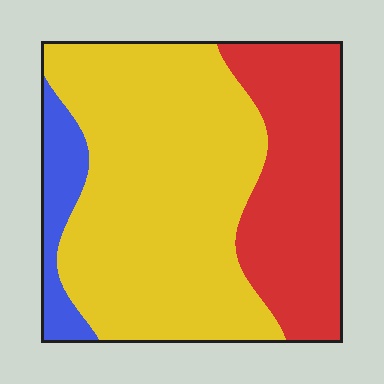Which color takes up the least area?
Blue, at roughly 10%.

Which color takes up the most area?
Yellow, at roughly 60%.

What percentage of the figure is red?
Red takes up about one third (1/3) of the figure.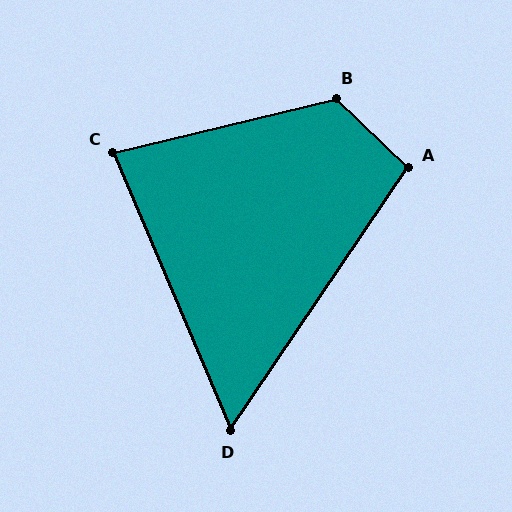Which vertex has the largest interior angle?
B, at approximately 123 degrees.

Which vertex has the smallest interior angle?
D, at approximately 57 degrees.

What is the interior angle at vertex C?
Approximately 81 degrees (acute).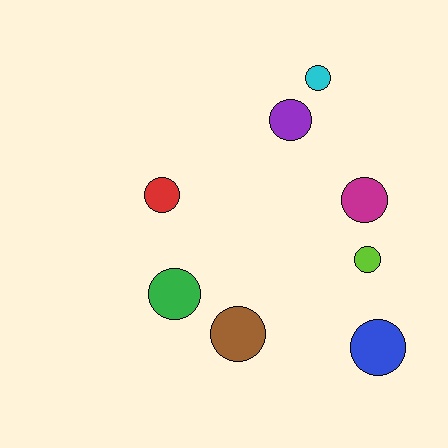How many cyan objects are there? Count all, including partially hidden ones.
There is 1 cyan object.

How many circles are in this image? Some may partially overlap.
There are 8 circles.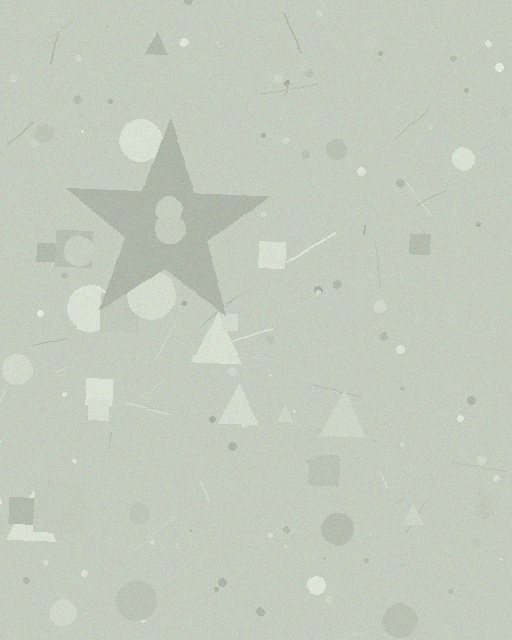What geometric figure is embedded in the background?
A star is embedded in the background.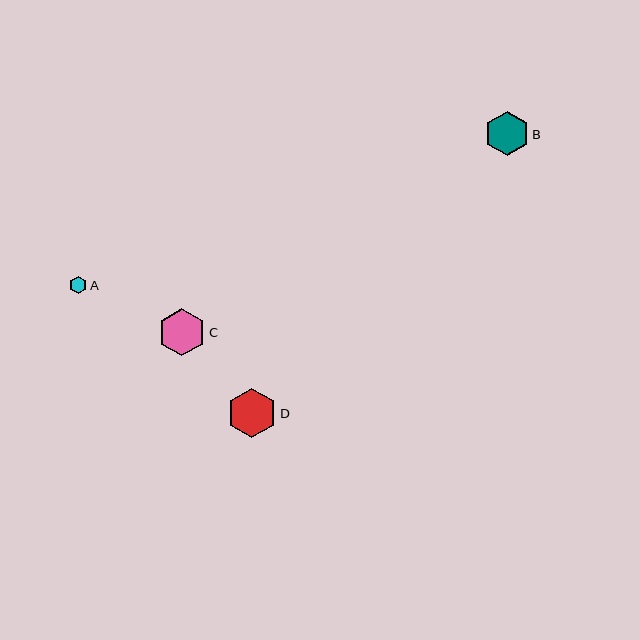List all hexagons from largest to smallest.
From largest to smallest: D, C, B, A.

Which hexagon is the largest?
Hexagon D is the largest with a size of approximately 50 pixels.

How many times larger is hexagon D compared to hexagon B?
Hexagon D is approximately 1.1 times the size of hexagon B.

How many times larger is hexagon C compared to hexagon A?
Hexagon C is approximately 2.8 times the size of hexagon A.